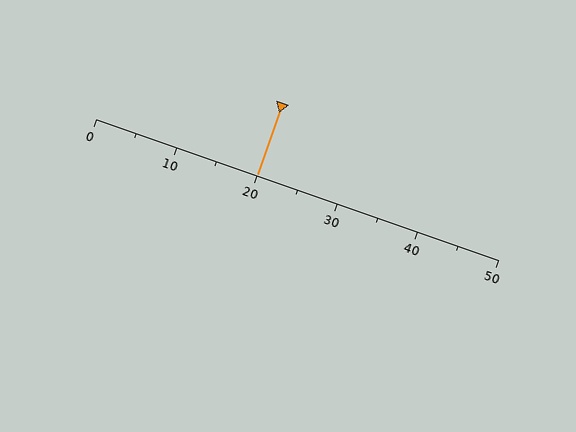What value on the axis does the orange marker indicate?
The marker indicates approximately 20.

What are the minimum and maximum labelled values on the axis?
The axis runs from 0 to 50.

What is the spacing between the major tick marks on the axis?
The major ticks are spaced 10 apart.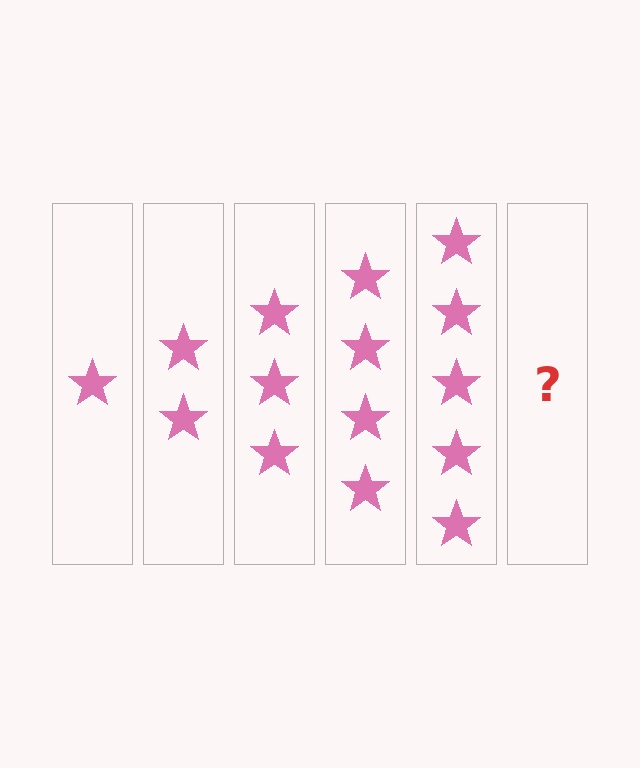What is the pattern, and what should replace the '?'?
The pattern is that each step adds one more star. The '?' should be 6 stars.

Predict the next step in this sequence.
The next step is 6 stars.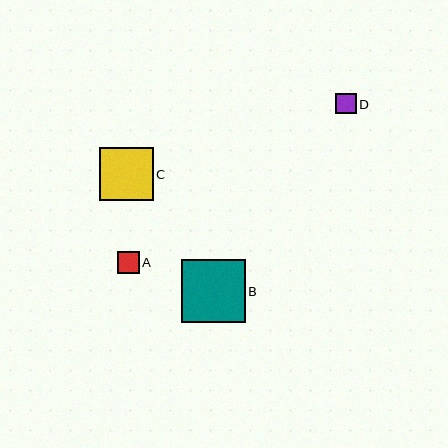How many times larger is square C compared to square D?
Square C is approximately 2.6 times the size of square D.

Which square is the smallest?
Square D is the smallest with a size of approximately 20 pixels.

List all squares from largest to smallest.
From largest to smallest: B, C, A, D.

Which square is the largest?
Square B is the largest with a size of approximately 63 pixels.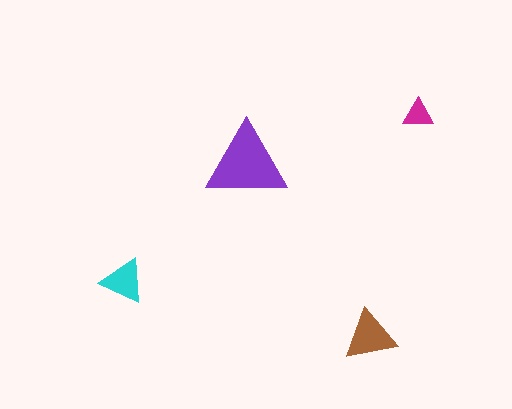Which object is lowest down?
The brown triangle is bottommost.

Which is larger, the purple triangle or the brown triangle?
The purple one.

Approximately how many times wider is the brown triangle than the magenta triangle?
About 1.5 times wider.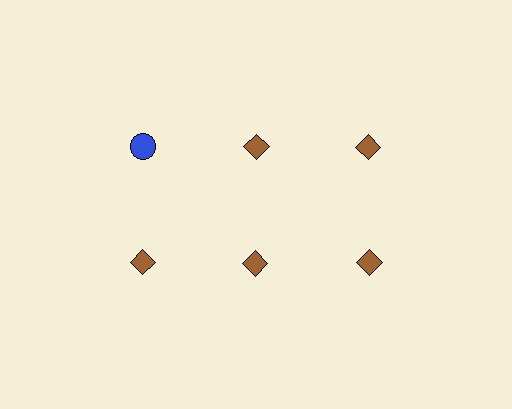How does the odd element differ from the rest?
It differs in both color (blue instead of brown) and shape (circle instead of diamond).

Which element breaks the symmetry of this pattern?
The blue circle in the top row, leftmost column breaks the symmetry. All other shapes are brown diamonds.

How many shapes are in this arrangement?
There are 6 shapes arranged in a grid pattern.